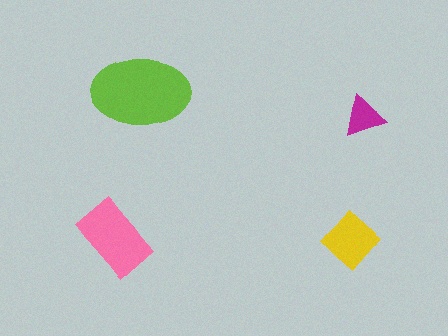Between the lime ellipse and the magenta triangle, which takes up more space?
The lime ellipse.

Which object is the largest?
The lime ellipse.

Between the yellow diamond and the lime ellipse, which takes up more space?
The lime ellipse.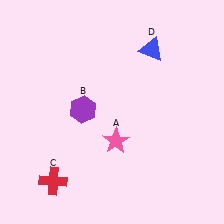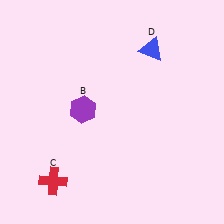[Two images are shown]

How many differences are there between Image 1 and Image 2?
There is 1 difference between the two images.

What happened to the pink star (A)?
The pink star (A) was removed in Image 2. It was in the bottom-right area of Image 1.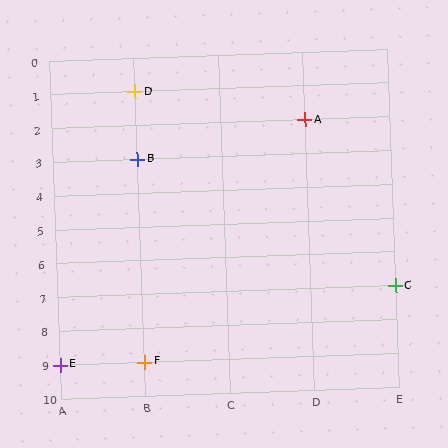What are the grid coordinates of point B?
Point B is at grid coordinates (B, 3).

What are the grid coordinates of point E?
Point E is at grid coordinates (A, 9).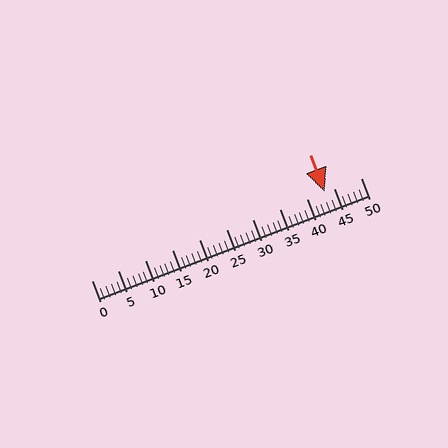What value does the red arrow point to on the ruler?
The red arrow points to approximately 43.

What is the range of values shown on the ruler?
The ruler shows values from 0 to 50.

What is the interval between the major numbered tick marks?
The major tick marks are spaced 5 units apart.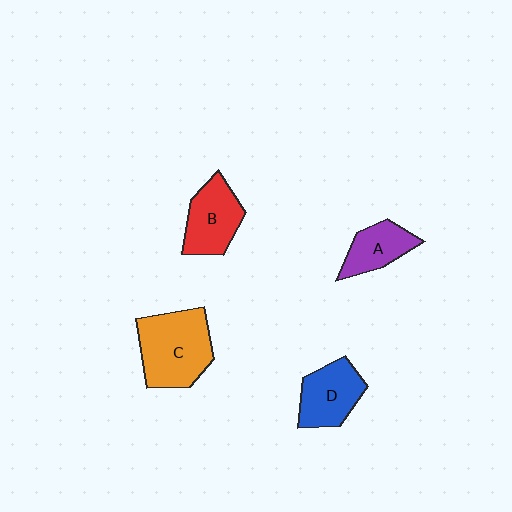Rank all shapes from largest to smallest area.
From largest to smallest: C (orange), B (red), D (blue), A (purple).